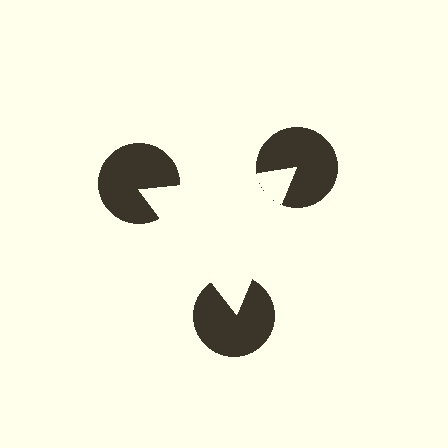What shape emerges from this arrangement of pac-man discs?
An illusory triangle — its edges are inferred from the aligned wedge cuts in the pac-man discs, not physically drawn.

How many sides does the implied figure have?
3 sides.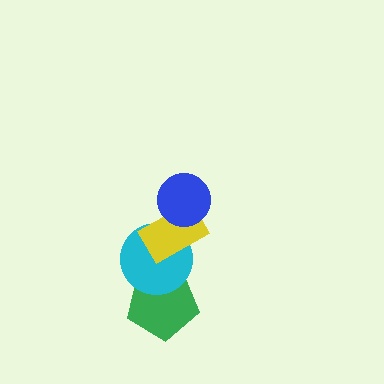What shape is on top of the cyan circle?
The yellow rectangle is on top of the cyan circle.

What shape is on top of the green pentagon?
The cyan circle is on top of the green pentagon.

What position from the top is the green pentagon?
The green pentagon is 4th from the top.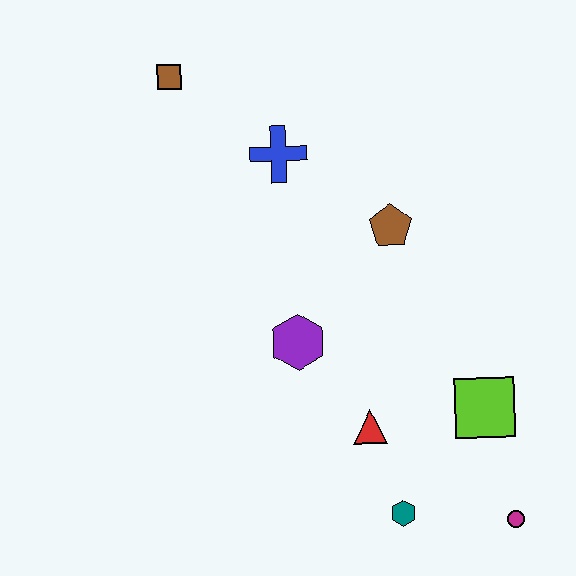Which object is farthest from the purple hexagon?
The brown square is farthest from the purple hexagon.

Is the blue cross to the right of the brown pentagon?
No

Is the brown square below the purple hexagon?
No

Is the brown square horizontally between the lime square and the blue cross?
No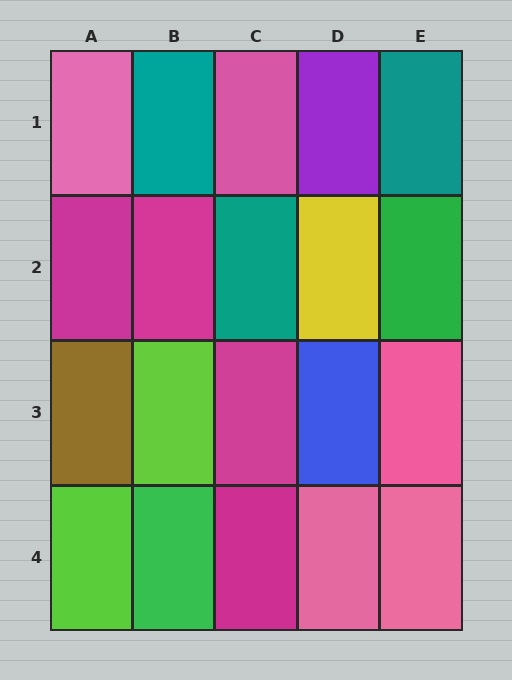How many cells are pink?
5 cells are pink.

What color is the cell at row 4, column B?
Green.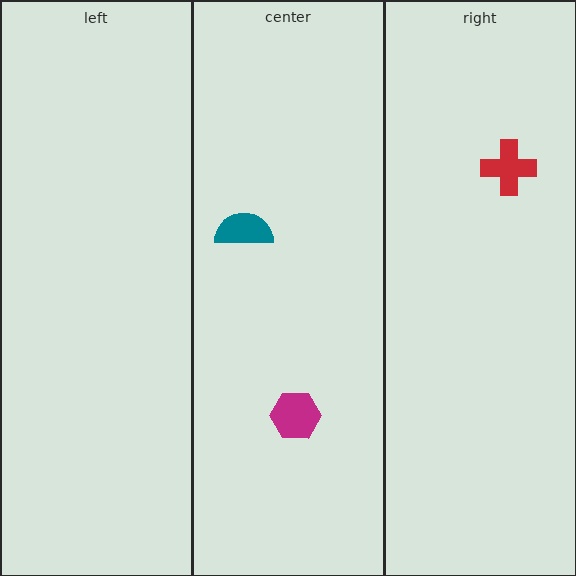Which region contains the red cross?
The right region.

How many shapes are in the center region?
2.